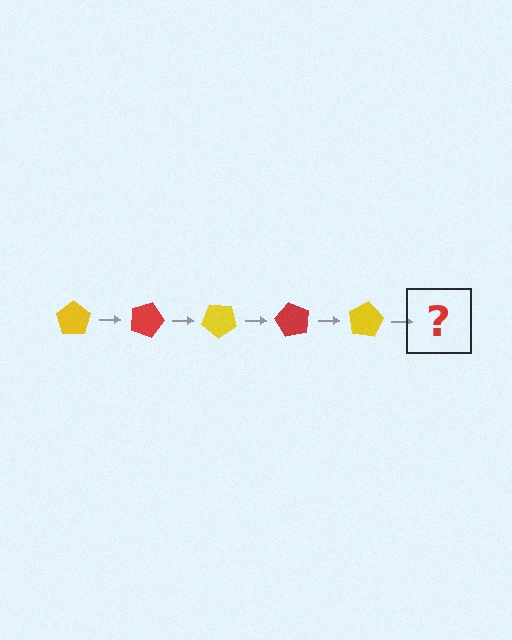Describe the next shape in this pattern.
It should be a red pentagon, rotated 100 degrees from the start.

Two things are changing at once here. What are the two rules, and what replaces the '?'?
The two rules are that it rotates 20 degrees each step and the color cycles through yellow and red. The '?' should be a red pentagon, rotated 100 degrees from the start.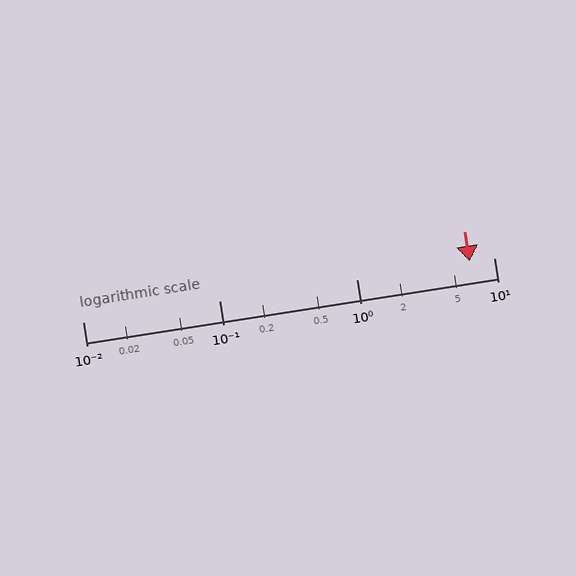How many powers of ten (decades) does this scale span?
The scale spans 3 decades, from 0.01 to 10.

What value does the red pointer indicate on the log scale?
The pointer indicates approximately 6.7.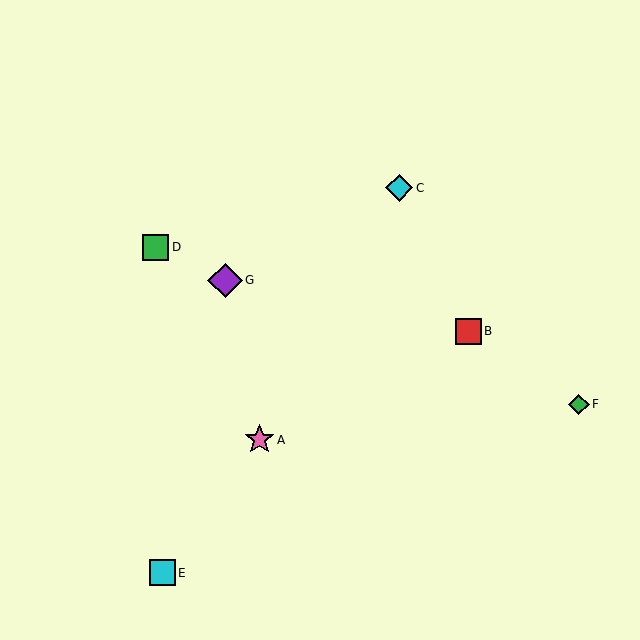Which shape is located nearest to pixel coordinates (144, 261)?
The green square (labeled D) at (156, 247) is nearest to that location.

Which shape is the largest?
The purple diamond (labeled G) is the largest.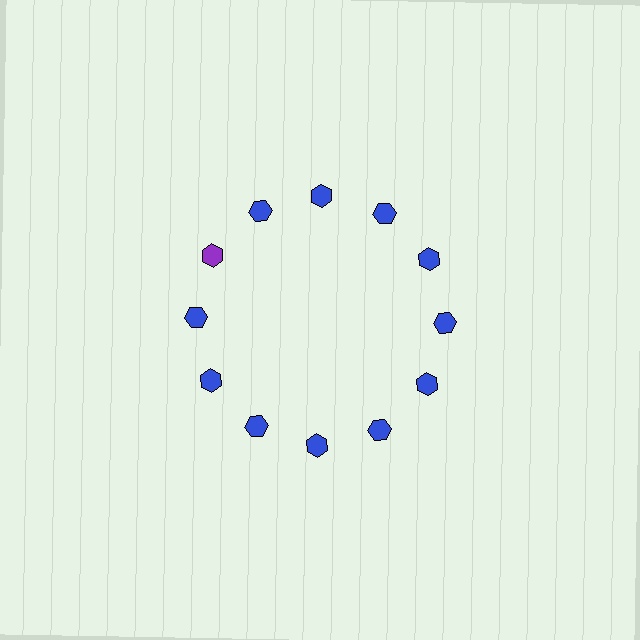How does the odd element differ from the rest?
It has a different color: purple instead of blue.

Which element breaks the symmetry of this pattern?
The purple hexagon at roughly the 10 o'clock position breaks the symmetry. All other shapes are blue hexagons.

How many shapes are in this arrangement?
There are 12 shapes arranged in a ring pattern.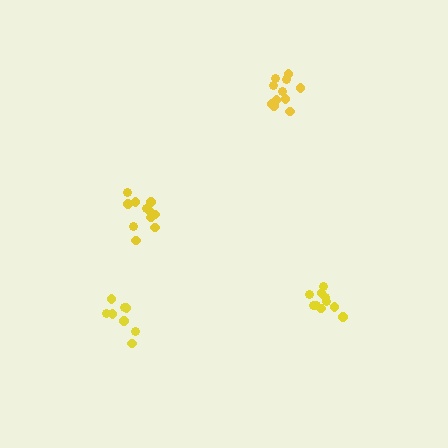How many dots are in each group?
Group 1: 11 dots, Group 2: 8 dots, Group 3: 11 dots, Group 4: 10 dots (40 total).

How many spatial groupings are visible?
There are 4 spatial groupings.